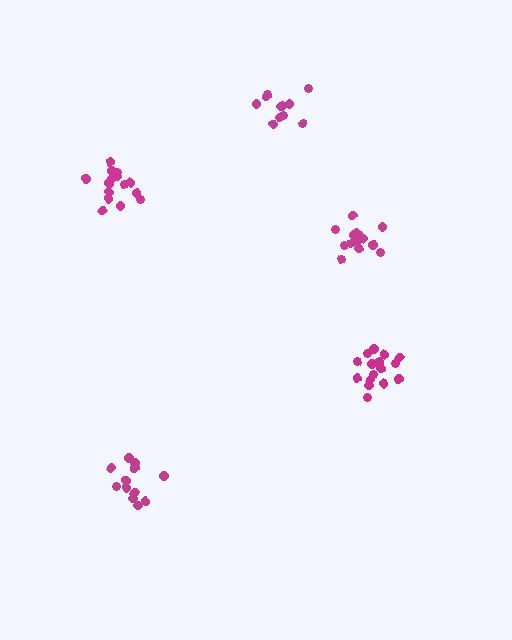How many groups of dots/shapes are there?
There are 5 groups.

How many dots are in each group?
Group 1: 15 dots, Group 2: 16 dots, Group 3: 14 dots, Group 4: 13 dots, Group 5: 11 dots (69 total).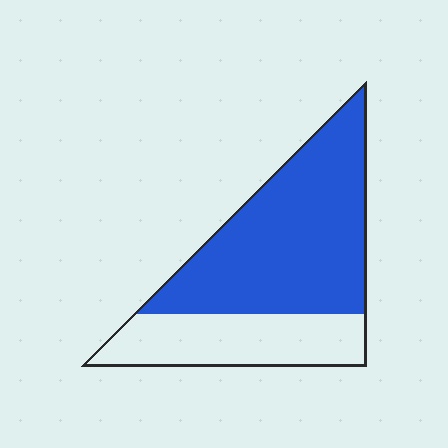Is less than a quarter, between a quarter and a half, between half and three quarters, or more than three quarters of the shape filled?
Between half and three quarters.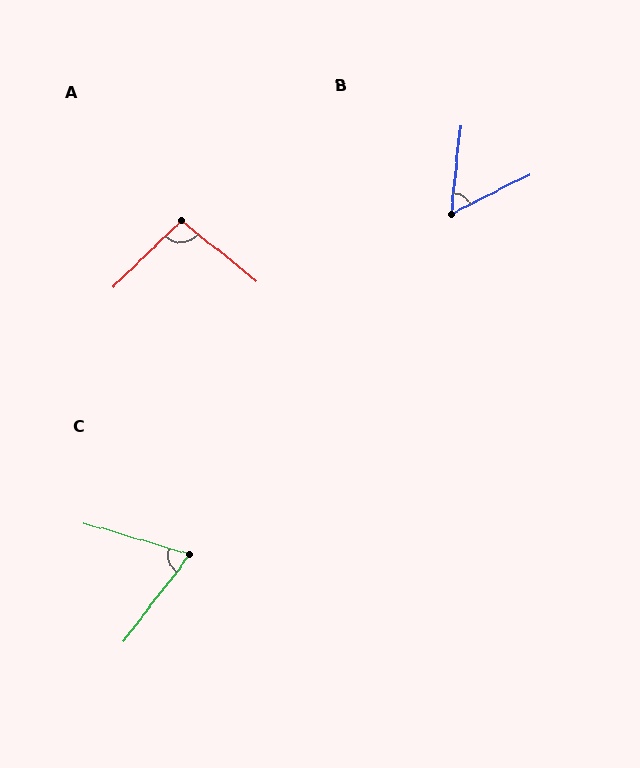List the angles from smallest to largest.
B (57°), C (69°), A (97°).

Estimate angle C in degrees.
Approximately 69 degrees.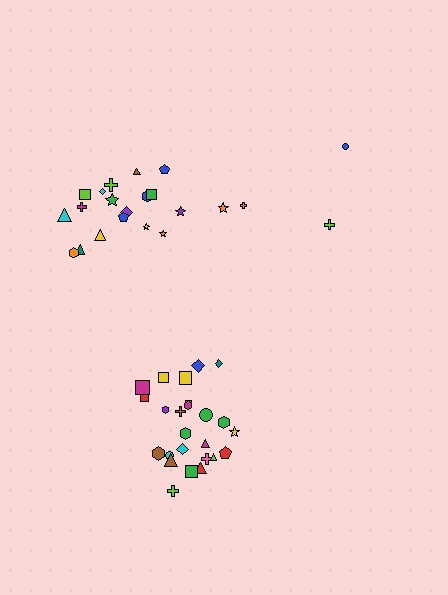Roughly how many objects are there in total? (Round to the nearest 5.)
Roughly 45 objects in total.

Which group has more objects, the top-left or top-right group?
The top-left group.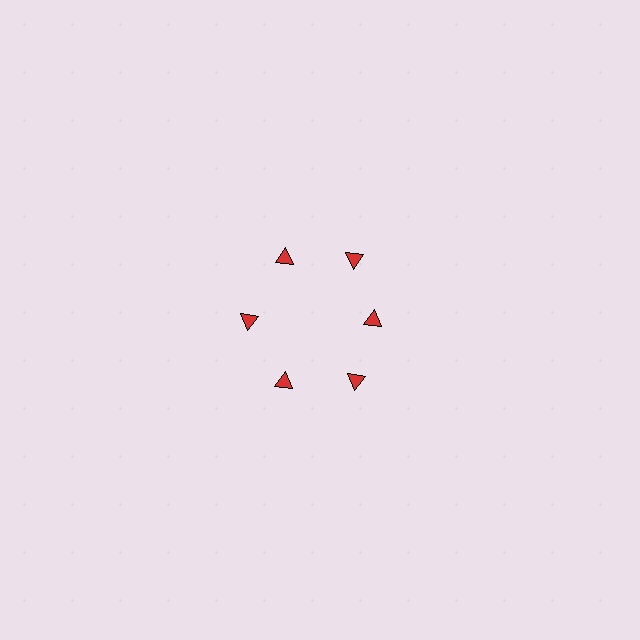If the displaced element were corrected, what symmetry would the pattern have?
It would have 6-fold rotational symmetry — the pattern would map onto itself every 60 degrees.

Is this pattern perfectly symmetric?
No. The 6 red triangles are arranged in a ring, but one element near the 3 o'clock position is pulled inward toward the center, breaking the 6-fold rotational symmetry.